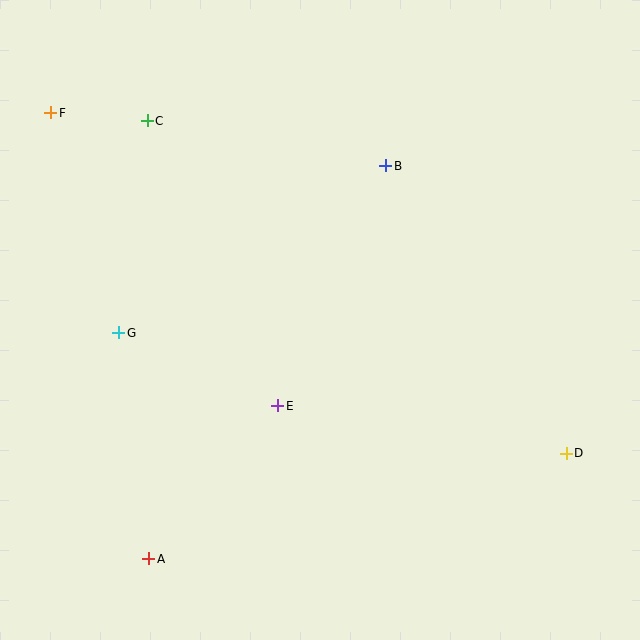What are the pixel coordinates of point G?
Point G is at (119, 333).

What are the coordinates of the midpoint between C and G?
The midpoint between C and G is at (133, 227).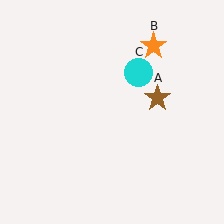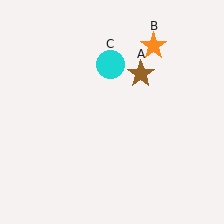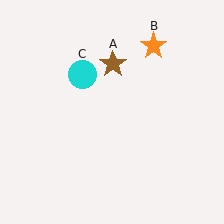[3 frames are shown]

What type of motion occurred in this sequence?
The brown star (object A), cyan circle (object C) rotated counterclockwise around the center of the scene.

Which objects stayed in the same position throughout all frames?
Orange star (object B) remained stationary.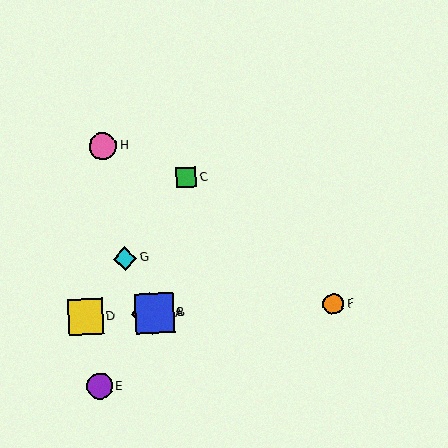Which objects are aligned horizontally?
Objects A, B, D, F are aligned horizontally.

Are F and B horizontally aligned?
Yes, both are at y≈304.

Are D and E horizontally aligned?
No, D is at y≈317 and E is at y≈386.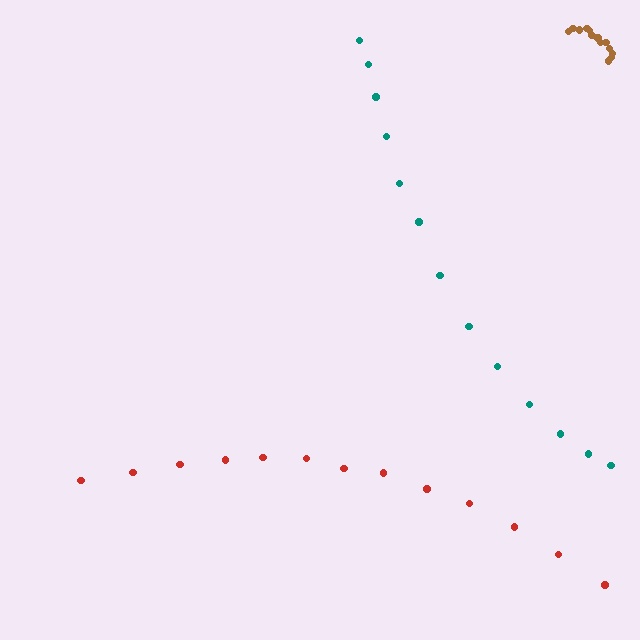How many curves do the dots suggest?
There are 3 distinct paths.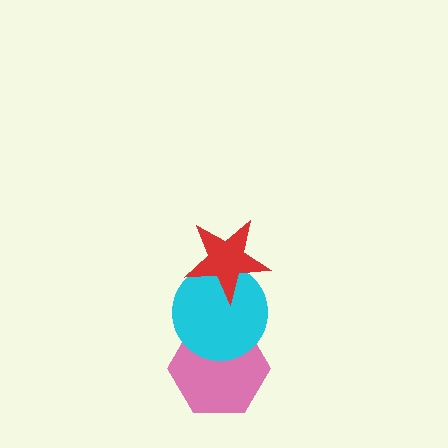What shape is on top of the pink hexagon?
The cyan circle is on top of the pink hexagon.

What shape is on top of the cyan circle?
The red star is on top of the cyan circle.